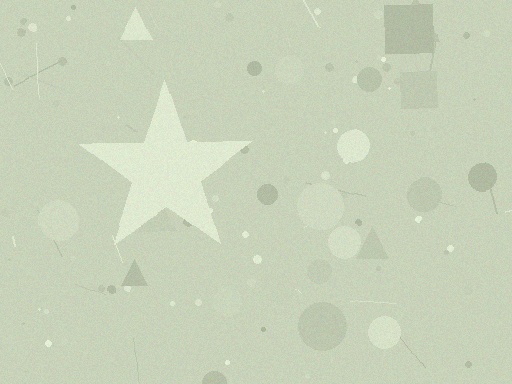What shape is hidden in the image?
A star is hidden in the image.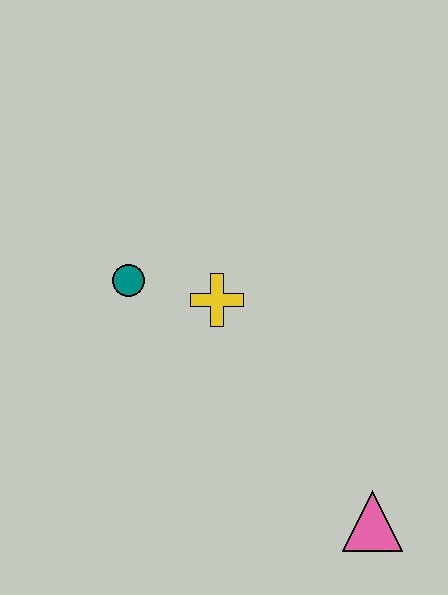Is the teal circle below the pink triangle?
No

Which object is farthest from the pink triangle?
The teal circle is farthest from the pink triangle.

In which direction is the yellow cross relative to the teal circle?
The yellow cross is to the right of the teal circle.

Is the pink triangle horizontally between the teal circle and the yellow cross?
No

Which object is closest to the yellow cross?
The teal circle is closest to the yellow cross.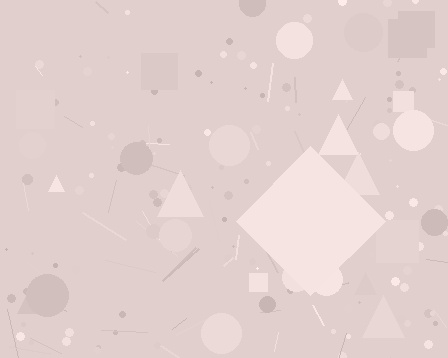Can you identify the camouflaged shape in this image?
The camouflaged shape is a diamond.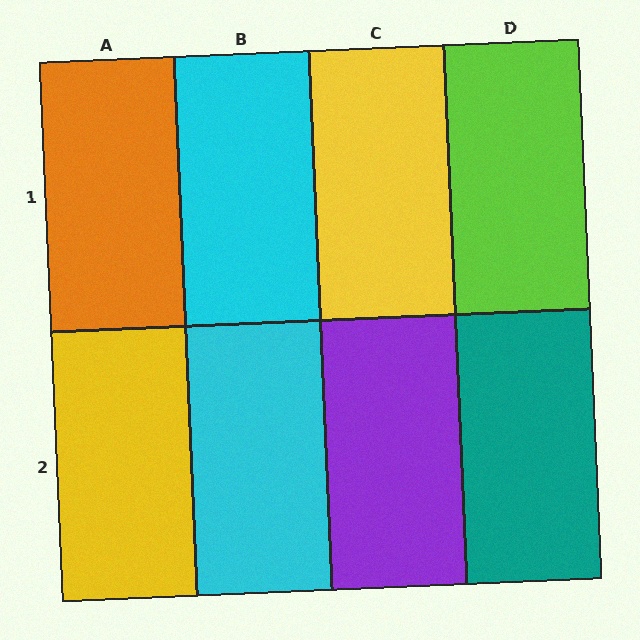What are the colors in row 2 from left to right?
Yellow, cyan, purple, teal.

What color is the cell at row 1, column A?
Orange.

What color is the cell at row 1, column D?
Lime.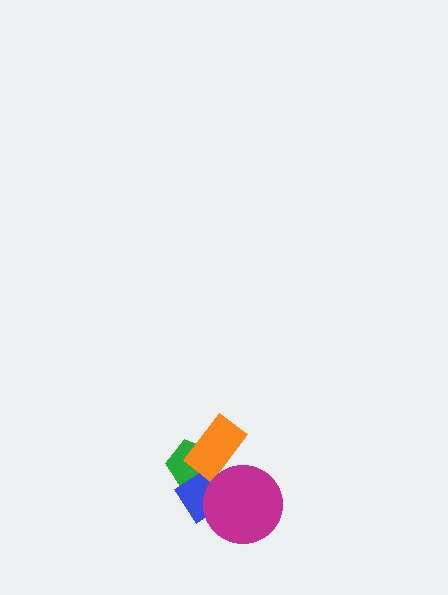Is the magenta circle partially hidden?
No, no other shape covers it.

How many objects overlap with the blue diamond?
3 objects overlap with the blue diamond.